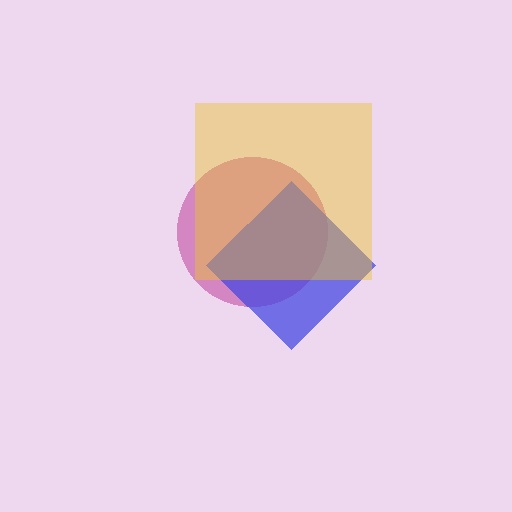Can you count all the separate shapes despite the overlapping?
Yes, there are 3 separate shapes.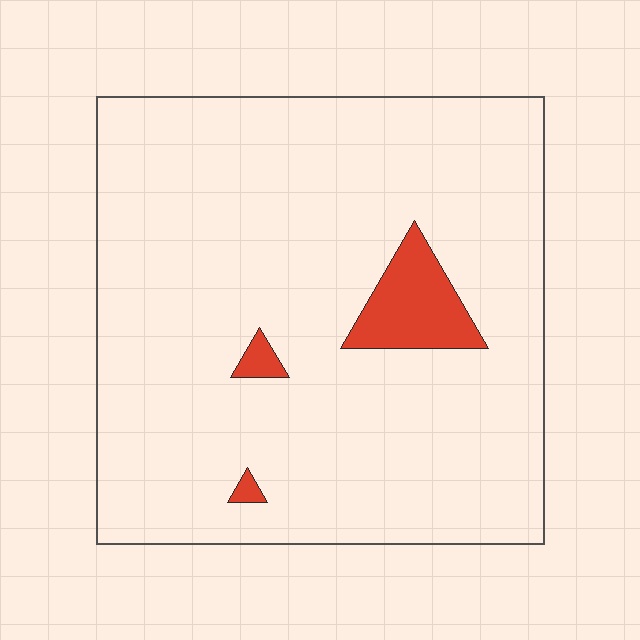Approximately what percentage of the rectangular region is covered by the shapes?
Approximately 5%.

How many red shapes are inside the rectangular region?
3.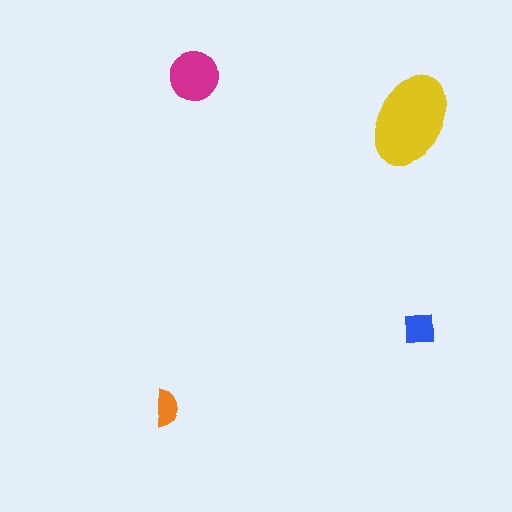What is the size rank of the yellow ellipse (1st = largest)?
1st.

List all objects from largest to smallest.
The yellow ellipse, the magenta circle, the blue square, the orange semicircle.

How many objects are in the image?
There are 4 objects in the image.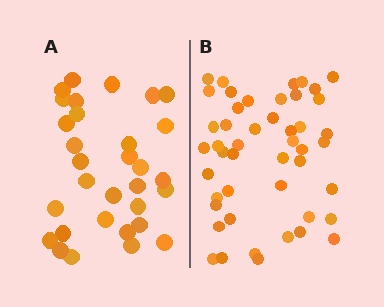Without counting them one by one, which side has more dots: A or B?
Region B (the right region) has more dots.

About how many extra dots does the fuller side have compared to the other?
Region B has approximately 15 more dots than region A.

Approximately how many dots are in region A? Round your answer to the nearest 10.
About 30 dots. (The exact count is 31, which rounds to 30.)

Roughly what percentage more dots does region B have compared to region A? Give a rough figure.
About 50% more.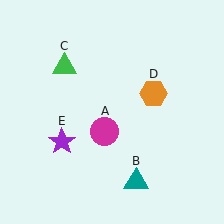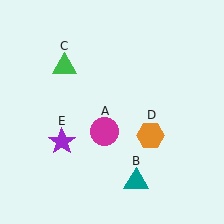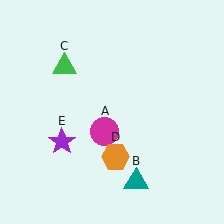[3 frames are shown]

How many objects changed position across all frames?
1 object changed position: orange hexagon (object D).